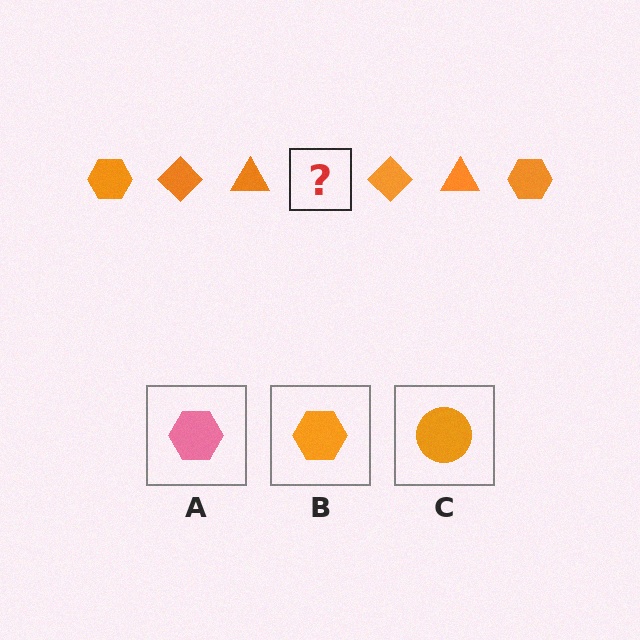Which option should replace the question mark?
Option B.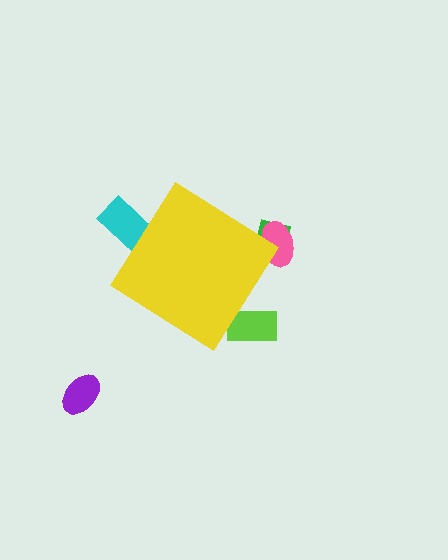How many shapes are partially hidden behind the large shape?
4 shapes are partially hidden.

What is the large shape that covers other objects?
A yellow diamond.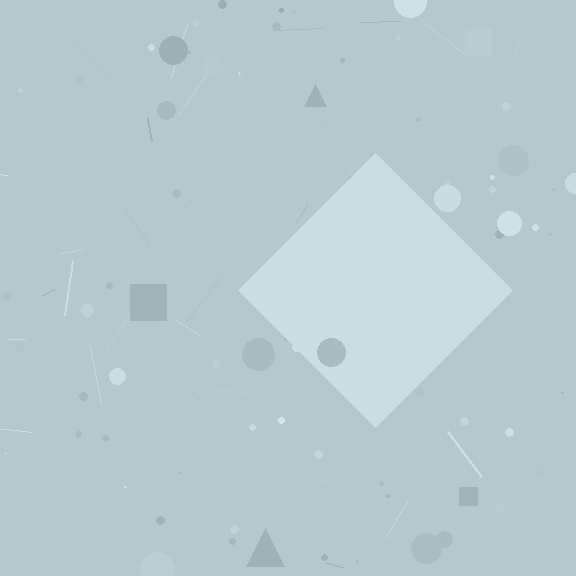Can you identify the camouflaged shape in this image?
The camouflaged shape is a diamond.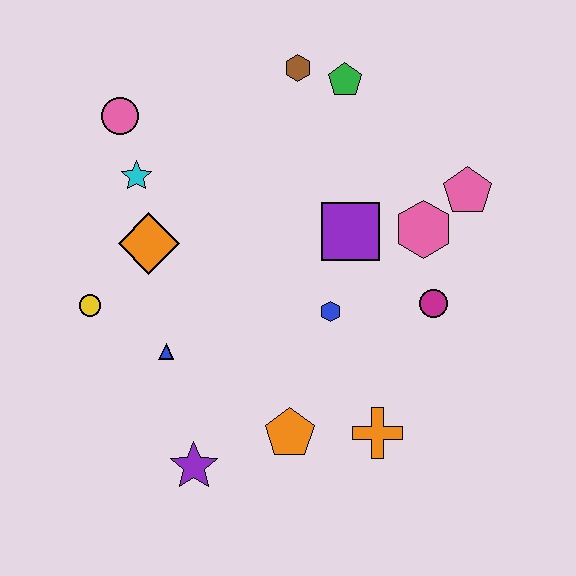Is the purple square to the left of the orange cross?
Yes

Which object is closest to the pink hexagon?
The pink pentagon is closest to the pink hexagon.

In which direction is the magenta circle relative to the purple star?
The magenta circle is to the right of the purple star.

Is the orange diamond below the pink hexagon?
Yes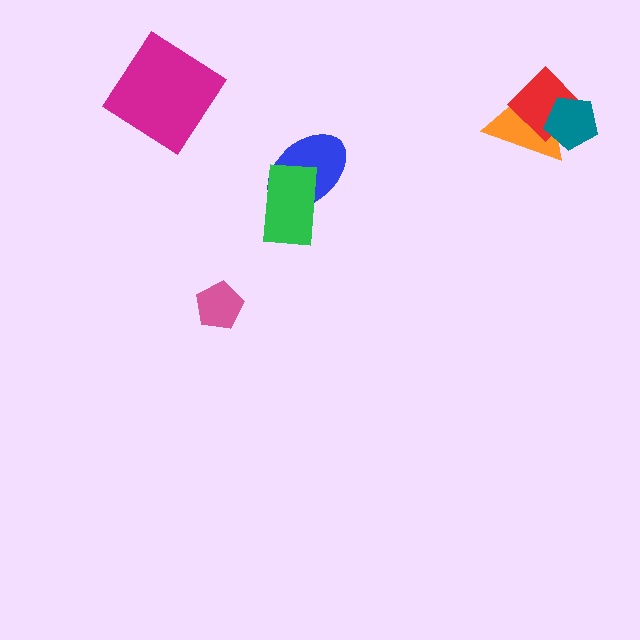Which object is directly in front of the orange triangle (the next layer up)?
The red diamond is directly in front of the orange triangle.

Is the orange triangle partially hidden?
Yes, it is partially covered by another shape.